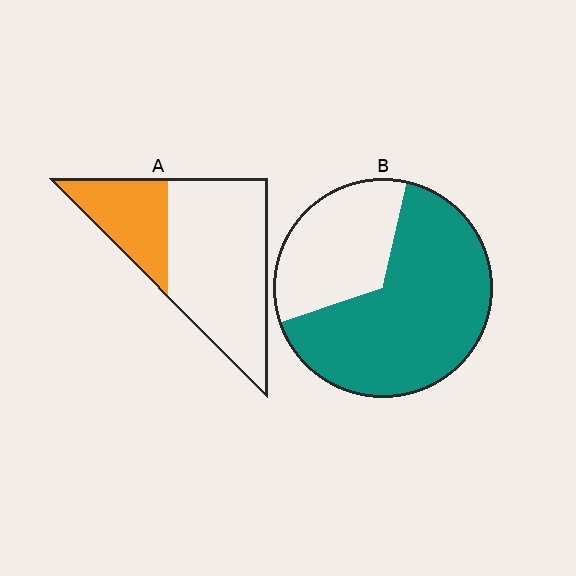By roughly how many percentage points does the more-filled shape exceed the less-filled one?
By roughly 35 percentage points (B over A).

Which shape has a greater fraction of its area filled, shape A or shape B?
Shape B.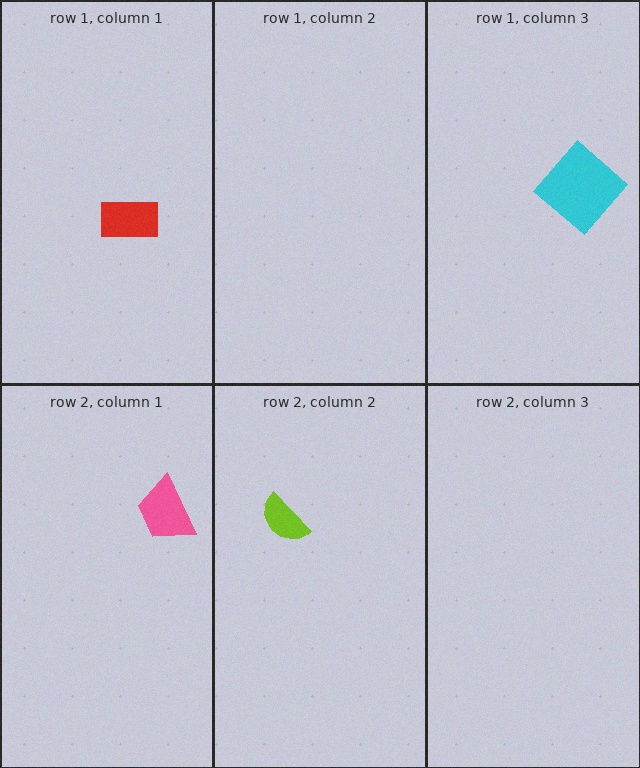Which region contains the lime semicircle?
The row 2, column 2 region.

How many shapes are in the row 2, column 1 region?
1.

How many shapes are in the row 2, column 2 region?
1.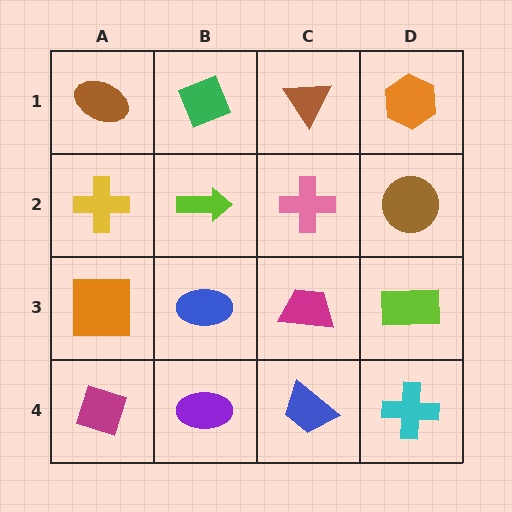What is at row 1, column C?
A brown triangle.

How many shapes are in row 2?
4 shapes.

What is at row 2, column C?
A pink cross.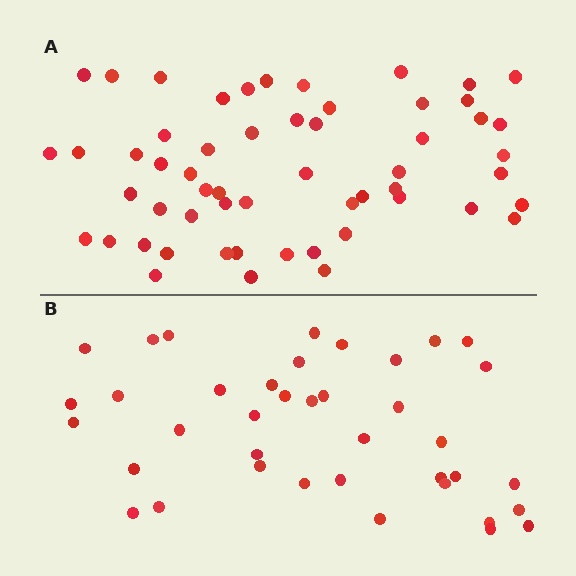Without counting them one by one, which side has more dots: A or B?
Region A (the top region) has more dots.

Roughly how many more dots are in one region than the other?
Region A has approximately 15 more dots than region B.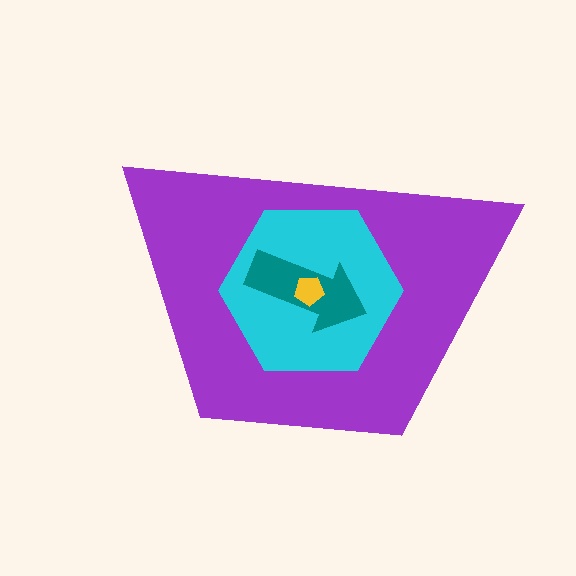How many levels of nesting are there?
4.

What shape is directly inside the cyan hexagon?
The teal arrow.